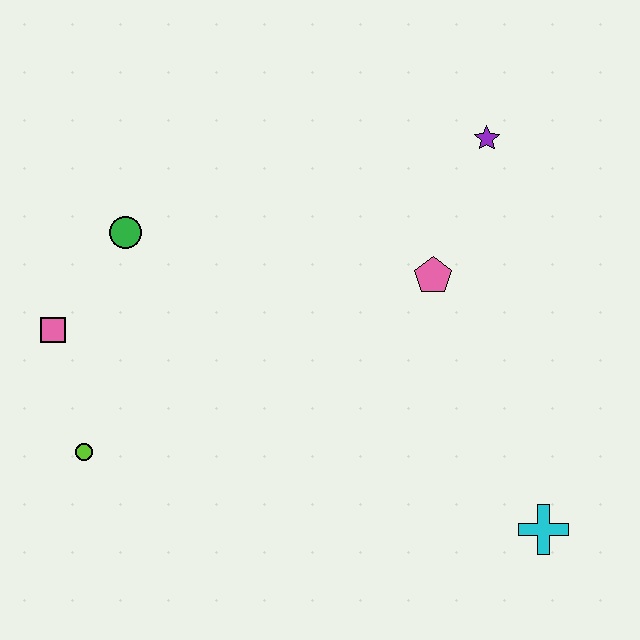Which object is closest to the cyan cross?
The pink pentagon is closest to the cyan cross.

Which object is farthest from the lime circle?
The purple star is farthest from the lime circle.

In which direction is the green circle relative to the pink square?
The green circle is above the pink square.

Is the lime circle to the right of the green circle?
No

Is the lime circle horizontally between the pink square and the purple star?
Yes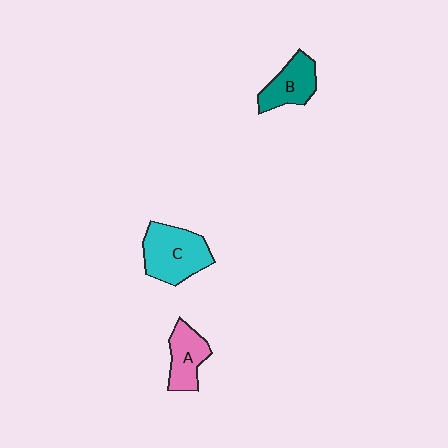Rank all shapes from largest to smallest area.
From largest to smallest: C (cyan), B (teal), A (pink).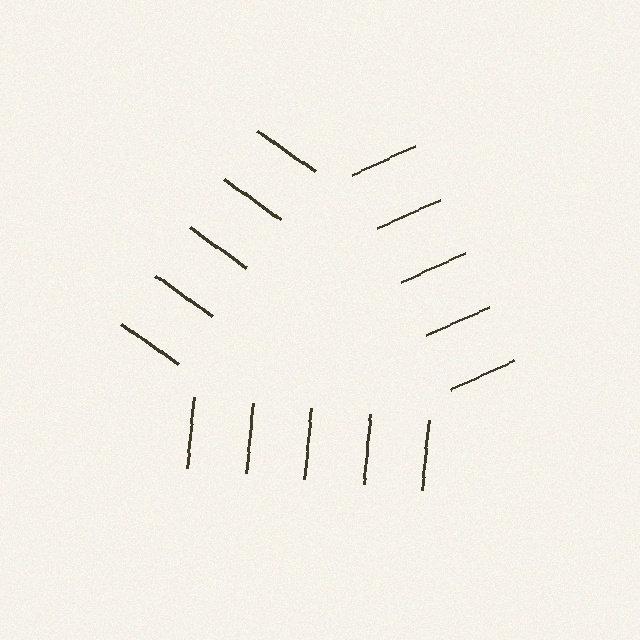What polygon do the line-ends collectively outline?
An illusory triangle — the line segments terminate on its edges but no continuous stroke is drawn.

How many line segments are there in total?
15 — 5 along each of the 3 edges.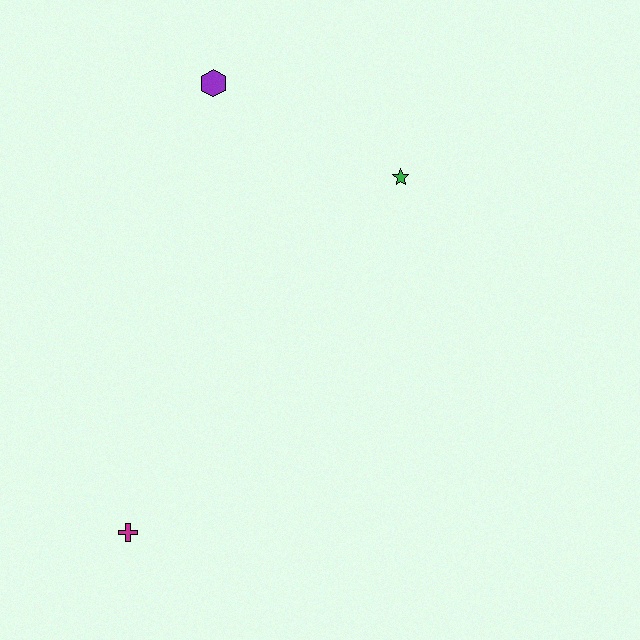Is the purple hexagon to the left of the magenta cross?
No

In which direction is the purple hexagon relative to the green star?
The purple hexagon is to the left of the green star.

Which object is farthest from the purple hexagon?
The magenta cross is farthest from the purple hexagon.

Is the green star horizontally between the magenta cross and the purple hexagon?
No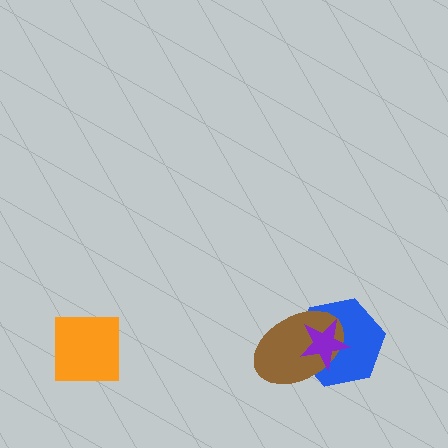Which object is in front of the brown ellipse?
The purple star is in front of the brown ellipse.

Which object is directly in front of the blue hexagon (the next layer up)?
The brown ellipse is directly in front of the blue hexagon.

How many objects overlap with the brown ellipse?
2 objects overlap with the brown ellipse.